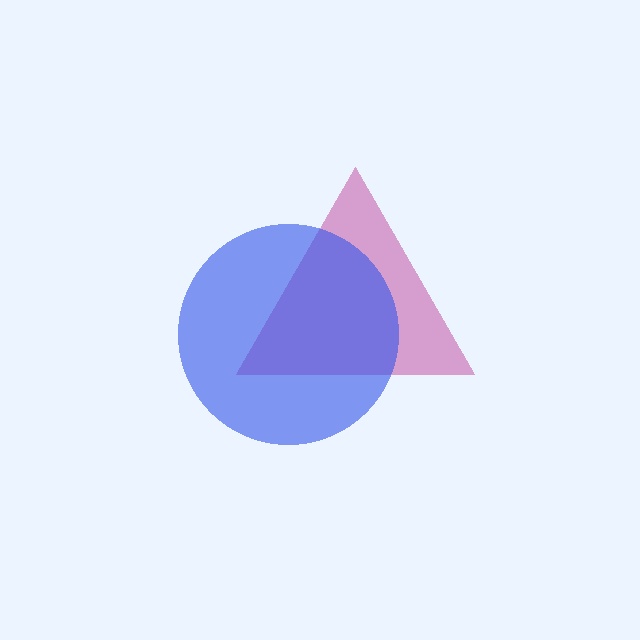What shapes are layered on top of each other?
The layered shapes are: a magenta triangle, a blue circle.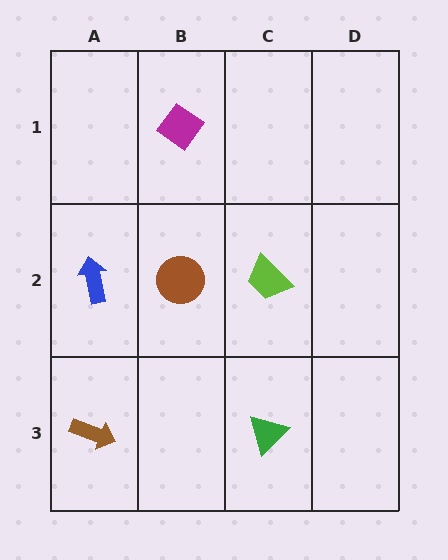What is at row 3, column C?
A green triangle.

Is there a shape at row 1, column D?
No, that cell is empty.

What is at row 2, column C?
A lime trapezoid.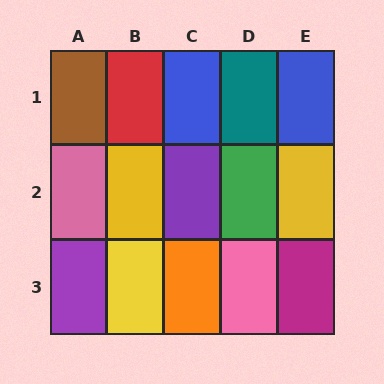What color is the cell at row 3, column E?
Magenta.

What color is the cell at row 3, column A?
Purple.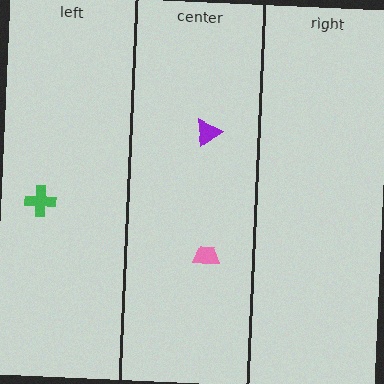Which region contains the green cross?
The left region.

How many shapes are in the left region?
1.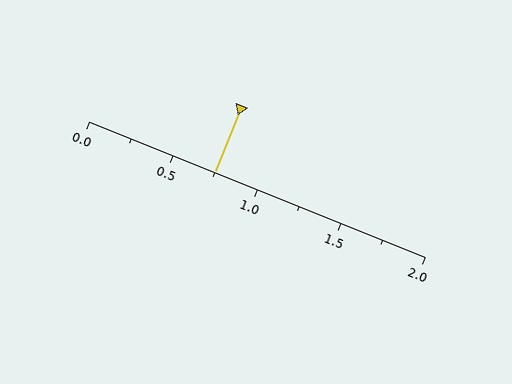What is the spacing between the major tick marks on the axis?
The major ticks are spaced 0.5 apart.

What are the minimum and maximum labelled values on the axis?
The axis runs from 0.0 to 2.0.